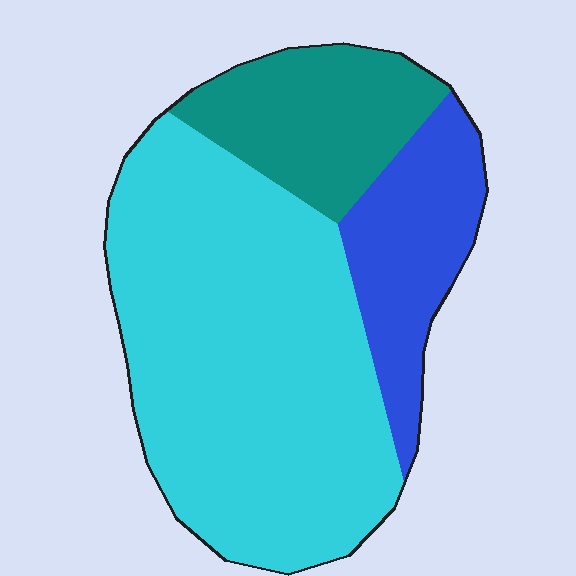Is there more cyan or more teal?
Cyan.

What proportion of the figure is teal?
Teal covers 19% of the figure.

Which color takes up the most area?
Cyan, at roughly 60%.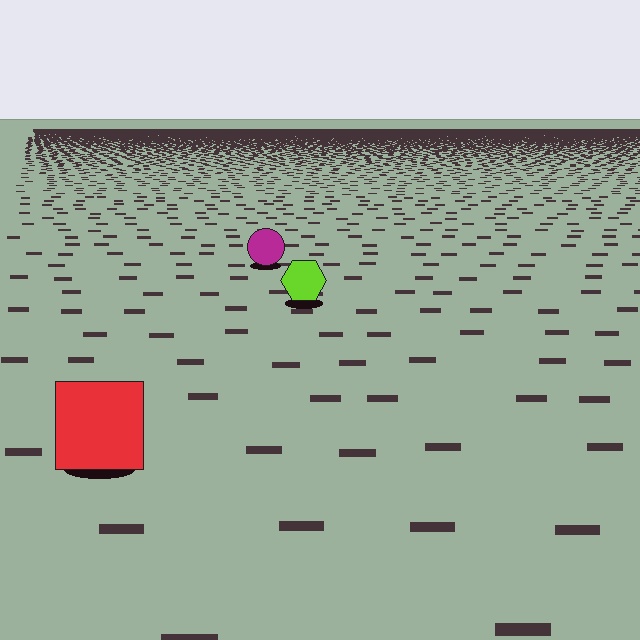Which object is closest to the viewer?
The red square is closest. The texture marks near it are larger and more spread out.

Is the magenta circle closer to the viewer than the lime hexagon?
No. The lime hexagon is closer — you can tell from the texture gradient: the ground texture is coarser near it.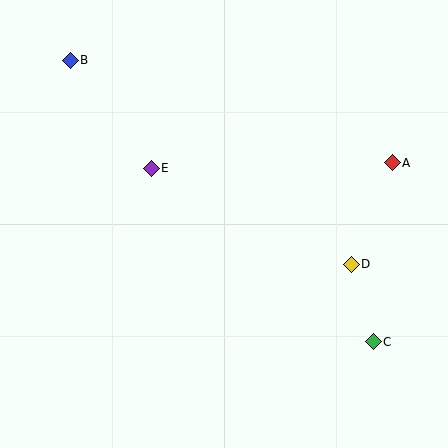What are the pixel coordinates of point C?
Point C is at (373, 342).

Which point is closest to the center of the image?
Point E at (151, 168) is closest to the center.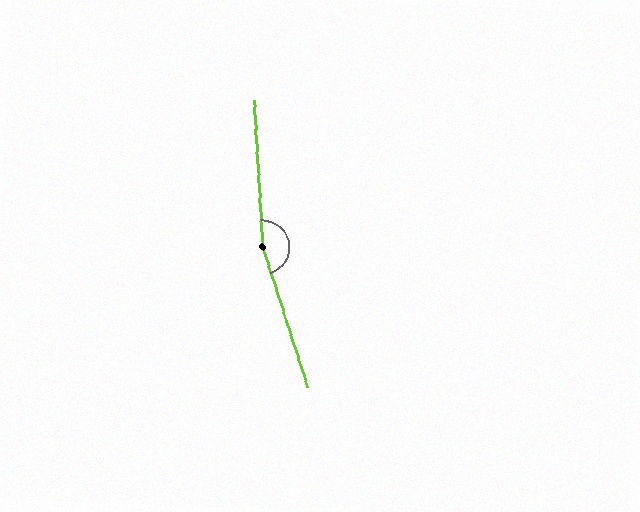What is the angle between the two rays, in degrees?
Approximately 165 degrees.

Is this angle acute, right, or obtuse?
It is obtuse.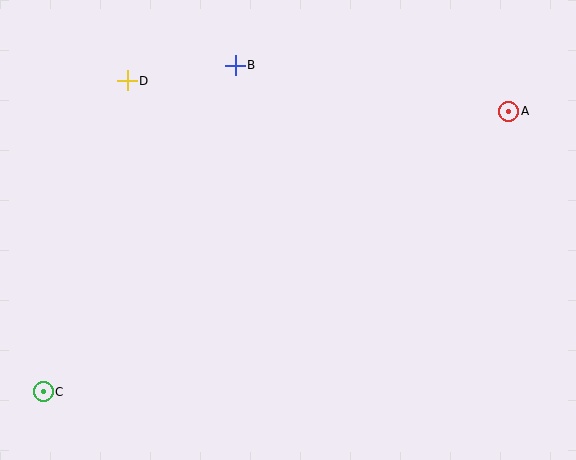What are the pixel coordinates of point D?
Point D is at (127, 81).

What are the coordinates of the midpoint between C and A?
The midpoint between C and A is at (276, 252).